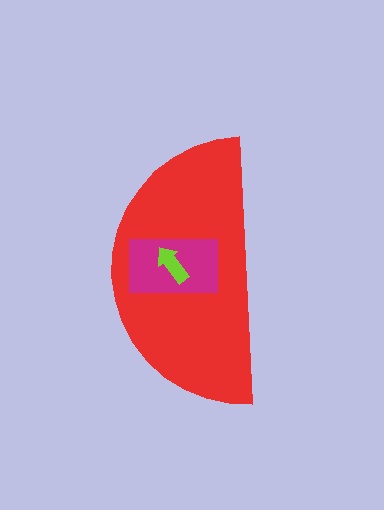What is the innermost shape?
The lime arrow.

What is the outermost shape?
The red semicircle.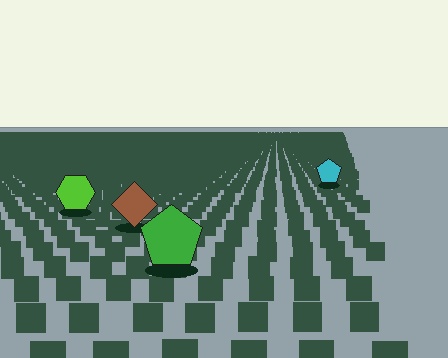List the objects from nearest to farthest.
From nearest to farthest: the green pentagon, the brown diamond, the lime hexagon, the cyan pentagon.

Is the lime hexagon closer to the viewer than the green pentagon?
No. The green pentagon is closer — you can tell from the texture gradient: the ground texture is coarser near it.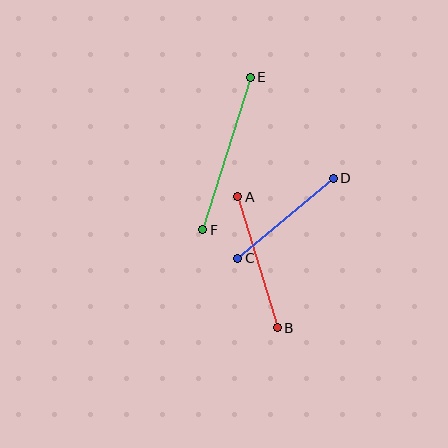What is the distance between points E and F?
The distance is approximately 160 pixels.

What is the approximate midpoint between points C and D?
The midpoint is at approximately (286, 218) pixels.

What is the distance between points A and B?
The distance is approximately 137 pixels.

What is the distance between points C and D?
The distance is approximately 124 pixels.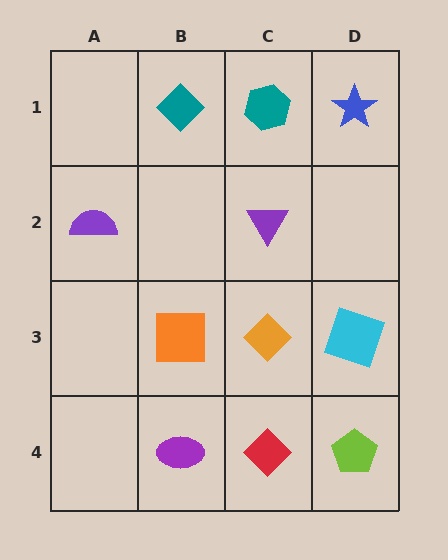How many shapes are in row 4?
3 shapes.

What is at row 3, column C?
An orange diamond.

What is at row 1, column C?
A teal hexagon.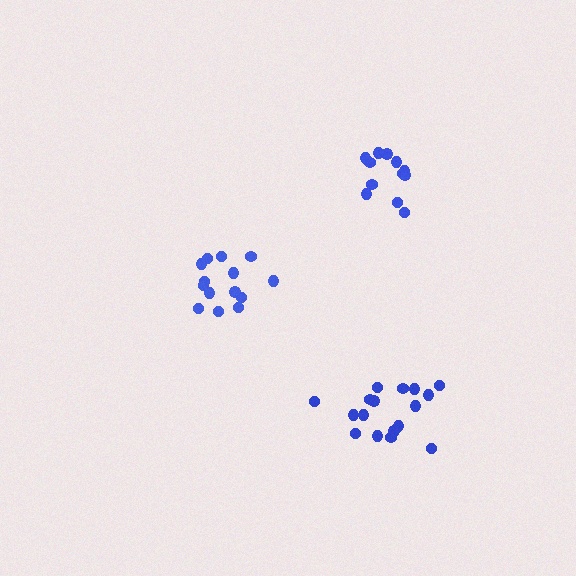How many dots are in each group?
Group 1: 14 dots, Group 2: 17 dots, Group 3: 12 dots (43 total).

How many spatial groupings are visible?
There are 3 spatial groupings.